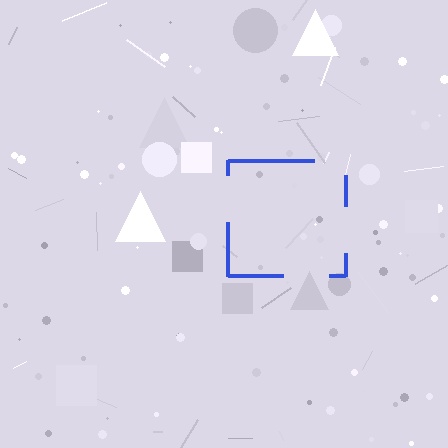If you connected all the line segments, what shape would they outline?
They would outline a square.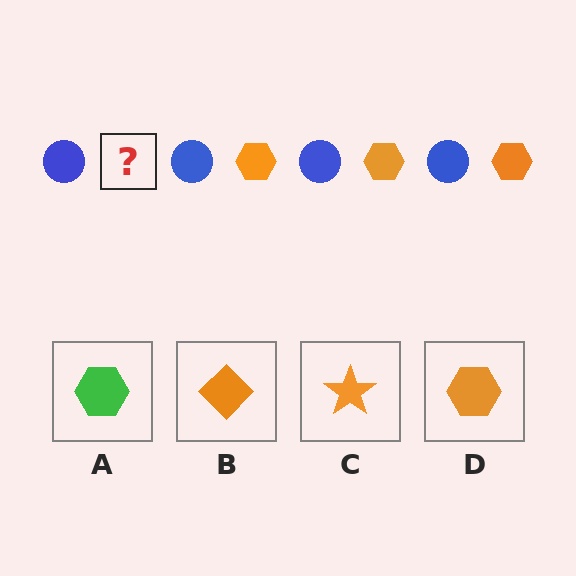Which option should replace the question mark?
Option D.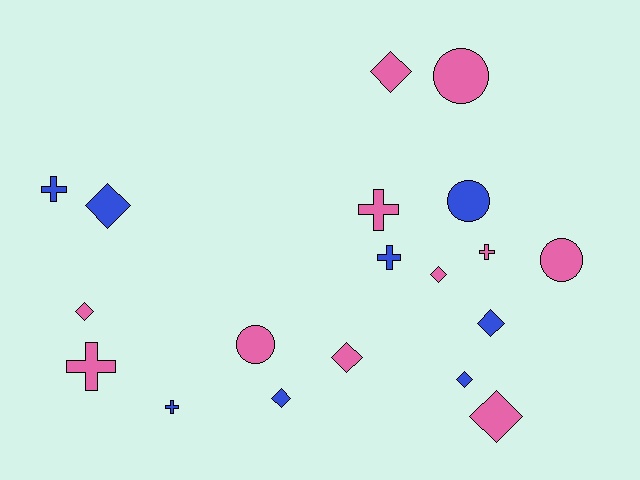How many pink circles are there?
There are 3 pink circles.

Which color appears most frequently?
Pink, with 11 objects.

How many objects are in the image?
There are 19 objects.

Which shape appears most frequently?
Diamond, with 9 objects.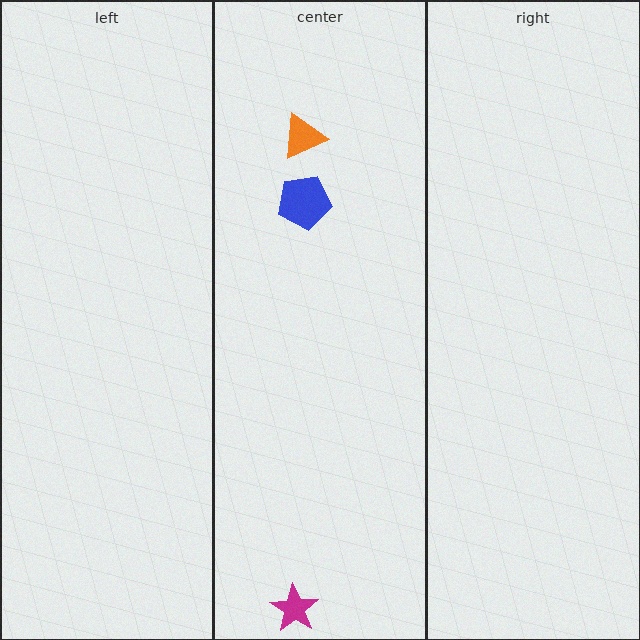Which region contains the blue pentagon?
The center region.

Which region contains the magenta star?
The center region.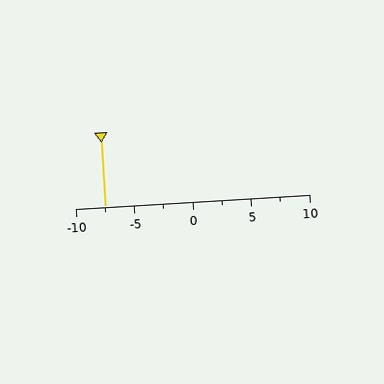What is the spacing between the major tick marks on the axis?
The major ticks are spaced 5 apart.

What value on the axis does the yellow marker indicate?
The marker indicates approximately -7.5.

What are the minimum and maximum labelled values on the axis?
The axis runs from -10 to 10.